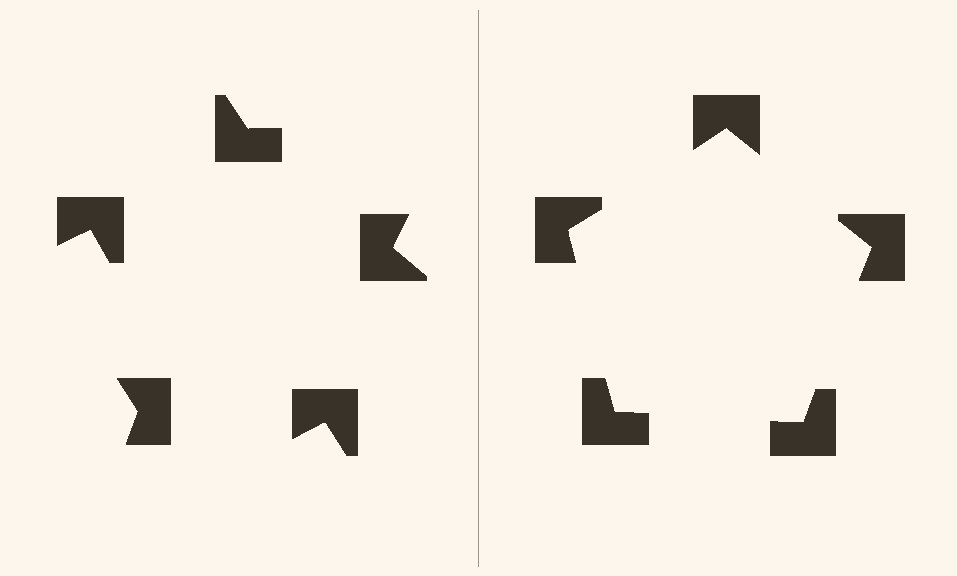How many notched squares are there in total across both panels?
10 — 5 on each side.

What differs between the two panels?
The notched squares are positioned identically on both sides; only the wedge orientations differ. On the right they align to a pentagon; on the left they are misaligned.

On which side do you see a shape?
An illusory pentagon appears on the right side. On the left side the wedge cuts are rotated, so no coherent shape forms.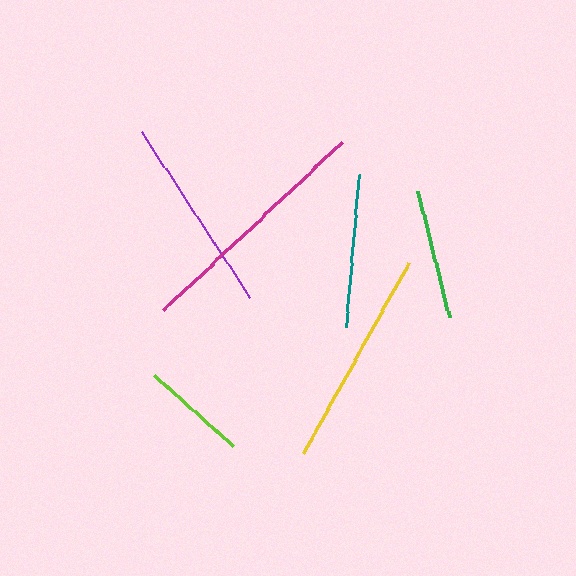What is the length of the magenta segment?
The magenta segment is approximately 246 pixels long.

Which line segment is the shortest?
The lime line is the shortest at approximately 107 pixels.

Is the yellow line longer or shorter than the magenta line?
The magenta line is longer than the yellow line.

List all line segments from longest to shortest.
From longest to shortest: magenta, yellow, purple, teal, green, lime.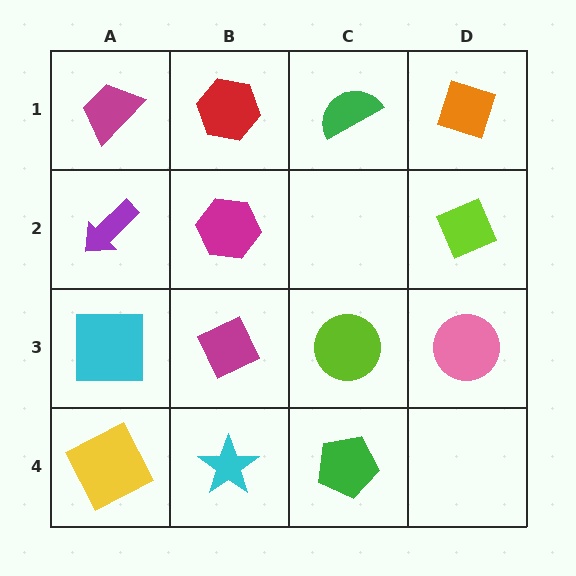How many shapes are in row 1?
4 shapes.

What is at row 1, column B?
A red hexagon.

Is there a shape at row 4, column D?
No, that cell is empty.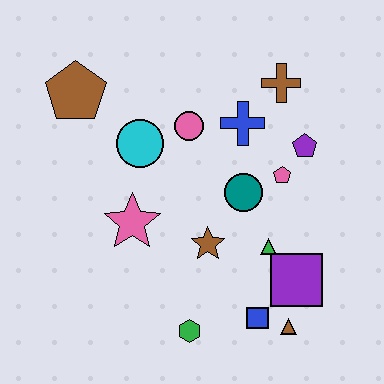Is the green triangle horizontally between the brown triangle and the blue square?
Yes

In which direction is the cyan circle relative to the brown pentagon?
The cyan circle is to the right of the brown pentagon.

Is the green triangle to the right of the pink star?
Yes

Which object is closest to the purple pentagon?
The pink pentagon is closest to the purple pentagon.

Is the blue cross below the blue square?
No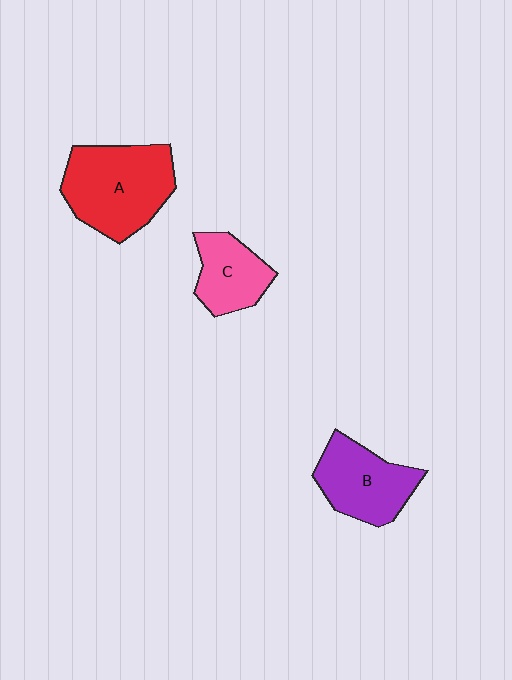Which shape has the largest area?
Shape A (red).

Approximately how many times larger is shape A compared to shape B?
Approximately 1.4 times.